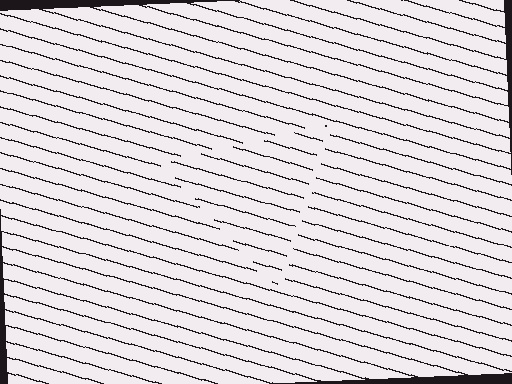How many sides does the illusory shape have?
3 sides — the line-ends trace a triangle.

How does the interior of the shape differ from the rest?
The interior of the shape contains the same grating, shifted by half a period — the contour is defined by the phase discontinuity where line-ends from the inner and outer gratings abut.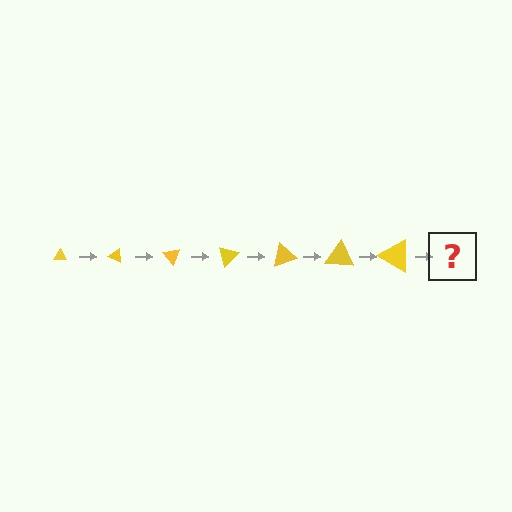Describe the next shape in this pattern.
It should be a triangle, larger than the previous one and rotated 175 degrees from the start.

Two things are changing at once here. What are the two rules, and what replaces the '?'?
The two rules are that the triangle grows larger each step and it rotates 25 degrees each step. The '?' should be a triangle, larger than the previous one and rotated 175 degrees from the start.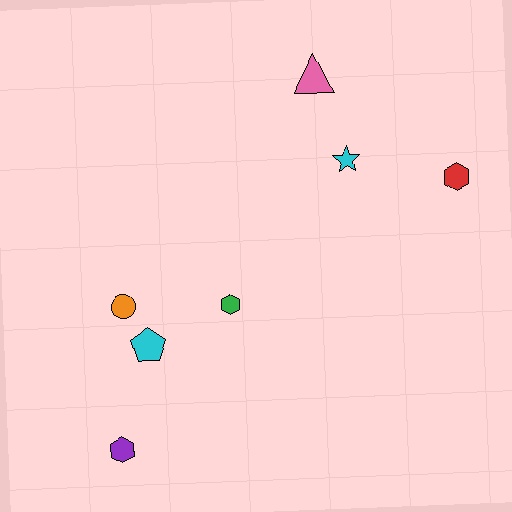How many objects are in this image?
There are 7 objects.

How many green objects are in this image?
There is 1 green object.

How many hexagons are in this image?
There are 3 hexagons.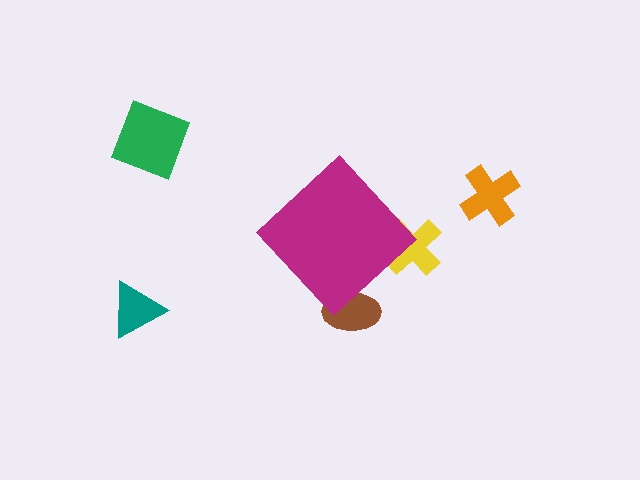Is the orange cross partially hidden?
No, the orange cross is fully visible.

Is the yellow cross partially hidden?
Yes, the yellow cross is partially hidden behind the magenta diamond.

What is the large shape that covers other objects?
A magenta diamond.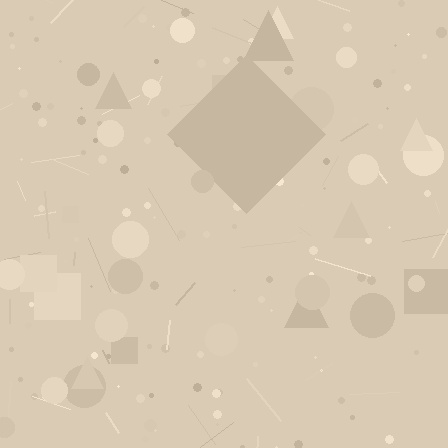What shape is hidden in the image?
A diamond is hidden in the image.